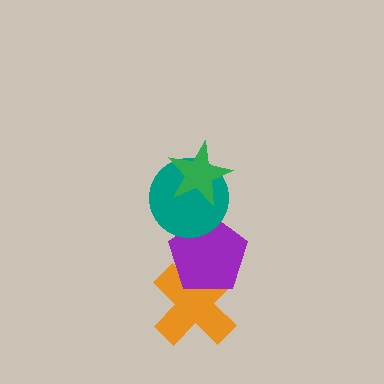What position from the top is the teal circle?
The teal circle is 2nd from the top.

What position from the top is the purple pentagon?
The purple pentagon is 3rd from the top.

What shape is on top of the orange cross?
The purple pentagon is on top of the orange cross.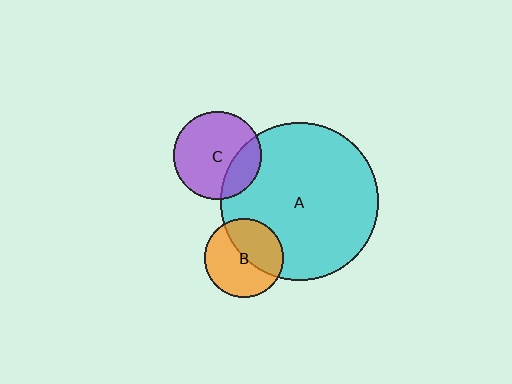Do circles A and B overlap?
Yes.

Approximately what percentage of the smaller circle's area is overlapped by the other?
Approximately 45%.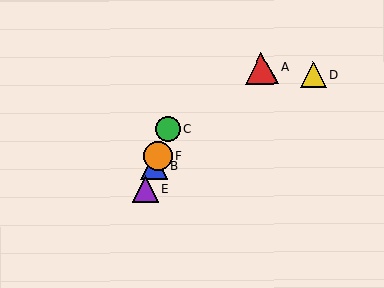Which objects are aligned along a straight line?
Objects B, C, E, F are aligned along a straight line.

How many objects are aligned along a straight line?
4 objects (B, C, E, F) are aligned along a straight line.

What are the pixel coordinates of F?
Object F is at (158, 156).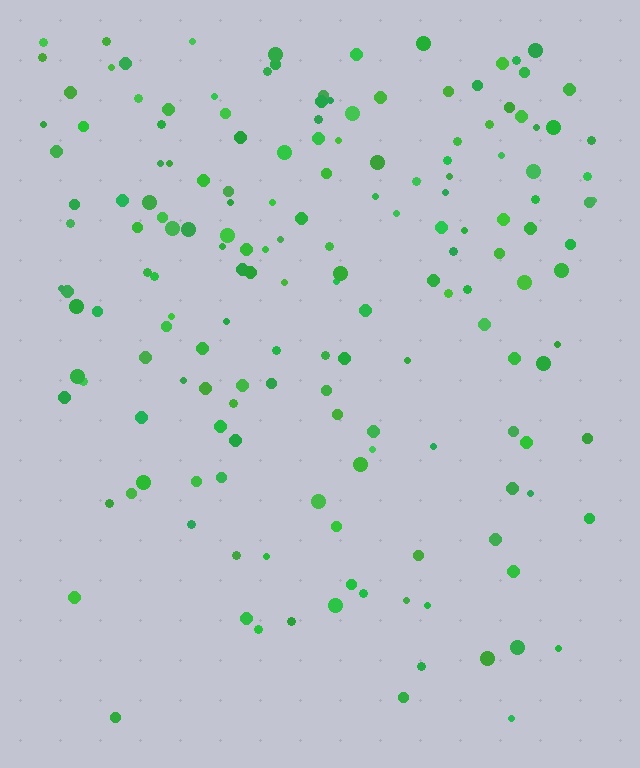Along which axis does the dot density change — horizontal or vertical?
Vertical.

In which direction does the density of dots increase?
From bottom to top, with the top side densest.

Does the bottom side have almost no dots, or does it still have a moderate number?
Still a moderate number, just noticeably fewer than the top.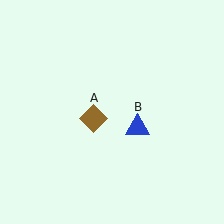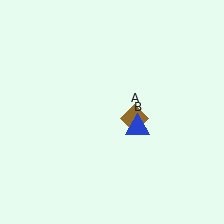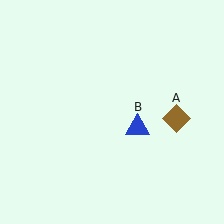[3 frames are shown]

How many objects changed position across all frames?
1 object changed position: brown diamond (object A).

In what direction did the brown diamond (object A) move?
The brown diamond (object A) moved right.